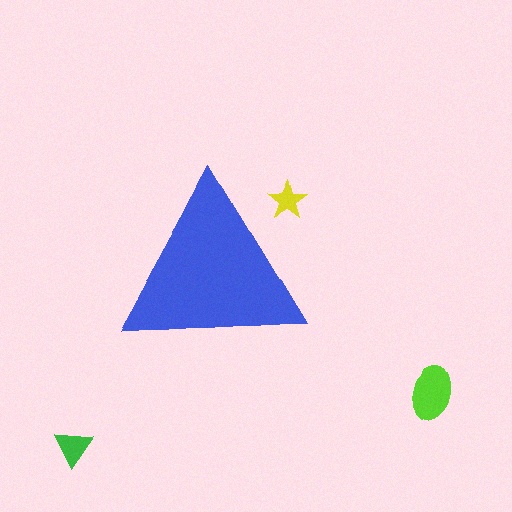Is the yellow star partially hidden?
Yes, the yellow star is partially hidden behind the blue triangle.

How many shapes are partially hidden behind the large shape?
1 shape is partially hidden.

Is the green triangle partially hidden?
No, the green triangle is fully visible.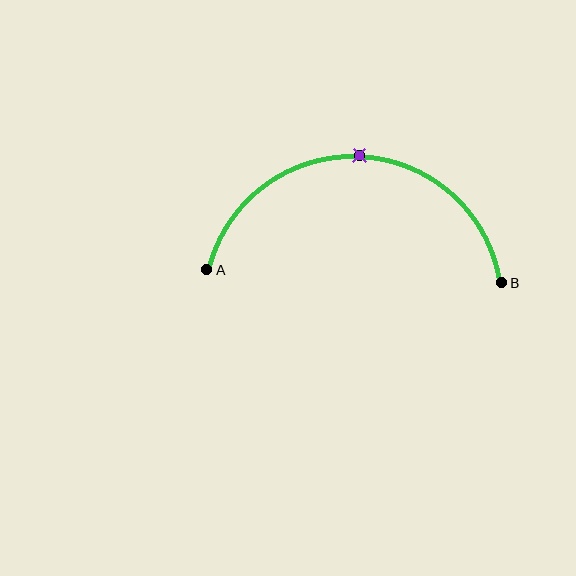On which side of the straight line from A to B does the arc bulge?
The arc bulges above the straight line connecting A and B.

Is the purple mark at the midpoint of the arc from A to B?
Yes. The purple mark lies on the arc at equal arc-length from both A and B — it is the arc midpoint.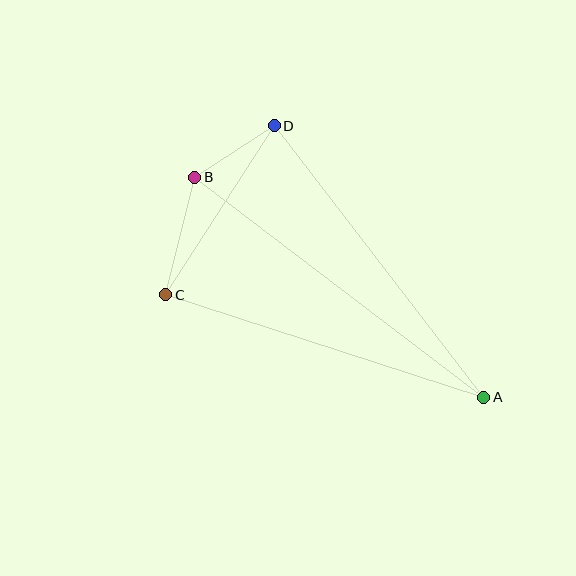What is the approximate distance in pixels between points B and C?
The distance between B and C is approximately 121 pixels.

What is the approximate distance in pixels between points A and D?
The distance between A and D is approximately 343 pixels.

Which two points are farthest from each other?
Points A and B are farthest from each other.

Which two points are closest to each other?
Points B and D are closest to each other.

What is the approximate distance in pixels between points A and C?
The distance between A and C is approximately 334 pixels.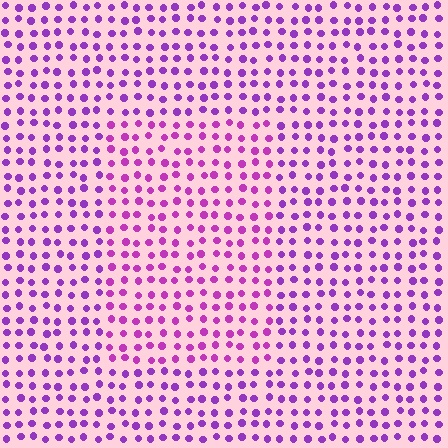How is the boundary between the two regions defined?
The boundary is defined purely by a slight shift in hue (about 22 degrees). Spacing, size, and orientation are identical on both sides.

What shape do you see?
I see a rectangle.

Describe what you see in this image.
The image is filled with small purple elements in a uniform arrangement. A rectangle-shaped region is visible where the elements are tinted to a slightly different hue, forming a subtle color boundary.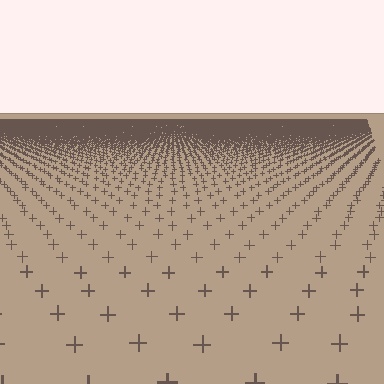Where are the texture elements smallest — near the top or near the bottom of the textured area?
Near the top.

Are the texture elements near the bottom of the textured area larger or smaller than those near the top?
Larger. Near the bottom, elements are closer to the viewer and appear at a bigger on-screen size.